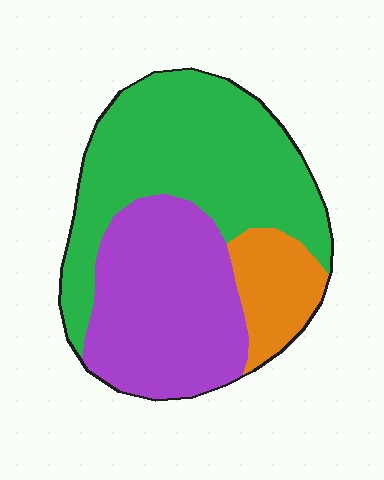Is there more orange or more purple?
Purple.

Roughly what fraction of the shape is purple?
Purple takes up about three eighths (3/8) of the shape.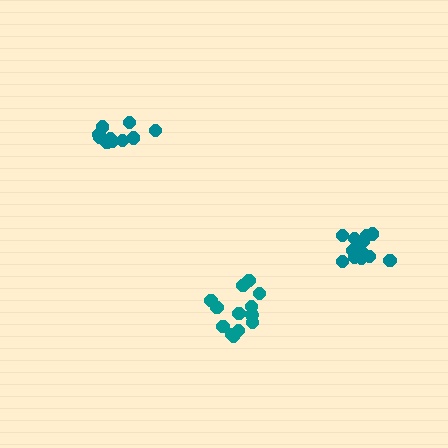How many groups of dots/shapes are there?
There are 3 groups.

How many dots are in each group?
Group 1: 10 dots, Group 2: 14 dots, Group 3: 14 dots (38 total).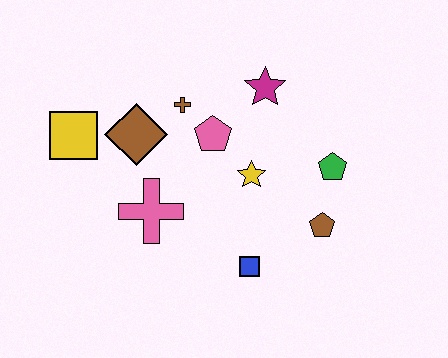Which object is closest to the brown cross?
The pink pentagon is closest to the brown cross.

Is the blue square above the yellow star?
No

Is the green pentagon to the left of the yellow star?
No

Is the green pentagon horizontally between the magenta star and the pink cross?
No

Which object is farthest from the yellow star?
The yellow square is farthest from the yellow star.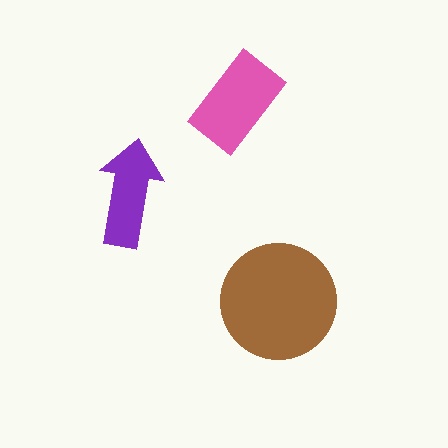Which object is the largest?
The brown circle.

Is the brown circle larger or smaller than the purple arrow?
Larger.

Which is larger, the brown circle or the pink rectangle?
The brown circle.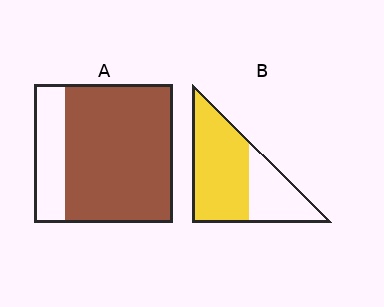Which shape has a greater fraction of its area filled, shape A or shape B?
Shape A.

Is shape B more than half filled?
Yes.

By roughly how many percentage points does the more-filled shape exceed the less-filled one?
By roughly 15 percentage points (A over B).